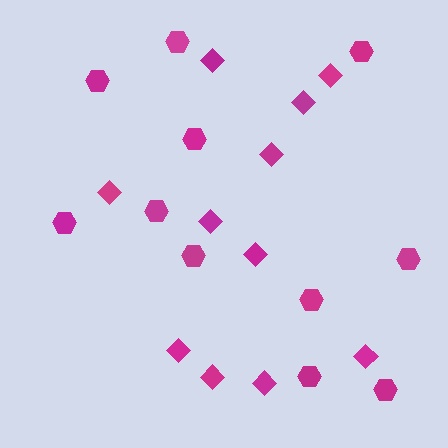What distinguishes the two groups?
There are 2 groups: one group of hexagons (11) and one group of diamonds (11).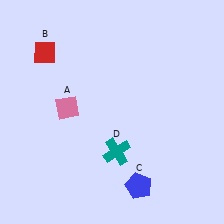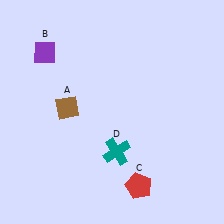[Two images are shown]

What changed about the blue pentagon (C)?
In Image 1, C is blue. In Image 2, it changed to red.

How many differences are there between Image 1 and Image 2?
There are 3 differences between the two images.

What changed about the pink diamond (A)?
In Image 1, A is pink. In Image 2, it changed to brown.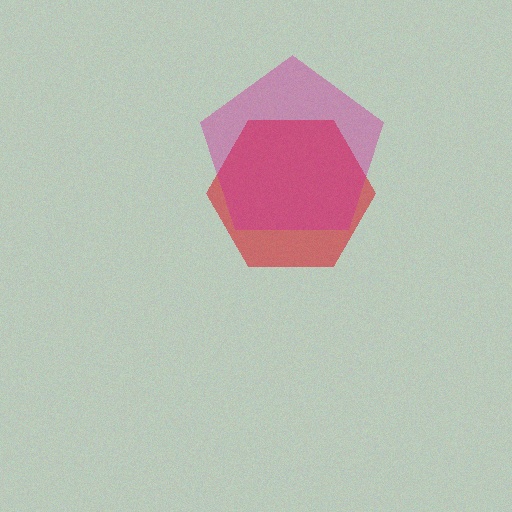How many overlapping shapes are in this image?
There are 2 overlapping shapes in the image.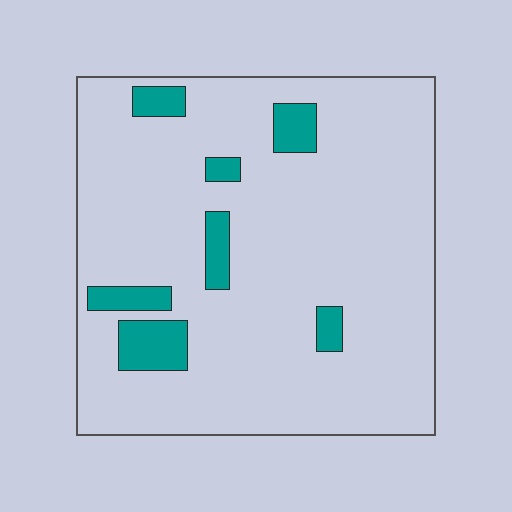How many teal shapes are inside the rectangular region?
7.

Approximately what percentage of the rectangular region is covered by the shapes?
Approximately 10%.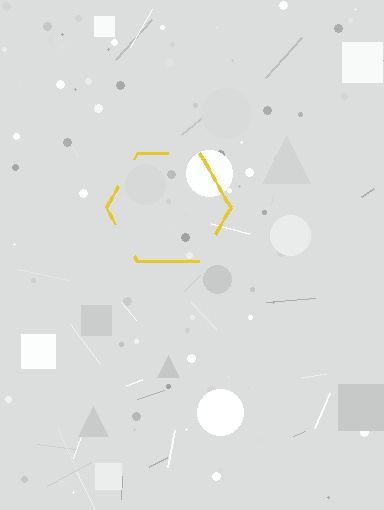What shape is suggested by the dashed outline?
The dashed outline suggests a hexagon.